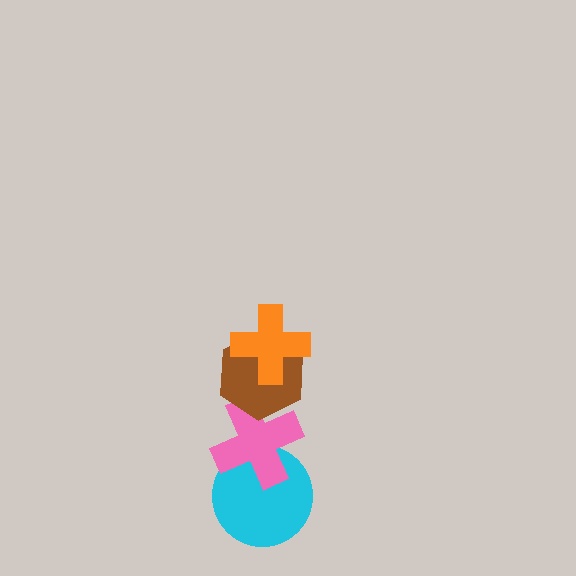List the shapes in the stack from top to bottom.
From top to bottom: the orange cross, the brown hexagon, the pink cross, the cyan circle.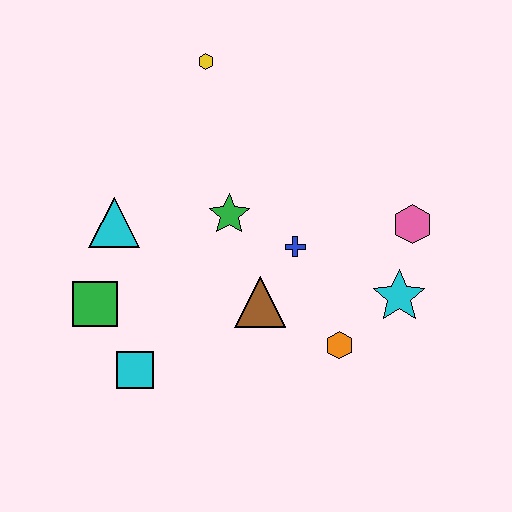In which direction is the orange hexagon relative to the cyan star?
The orange hexagon is to the left of the cyan star.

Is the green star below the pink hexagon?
No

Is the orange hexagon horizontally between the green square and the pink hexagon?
Yes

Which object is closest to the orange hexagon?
The cyan star is closest to the orange hexagon.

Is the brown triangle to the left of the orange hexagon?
Yes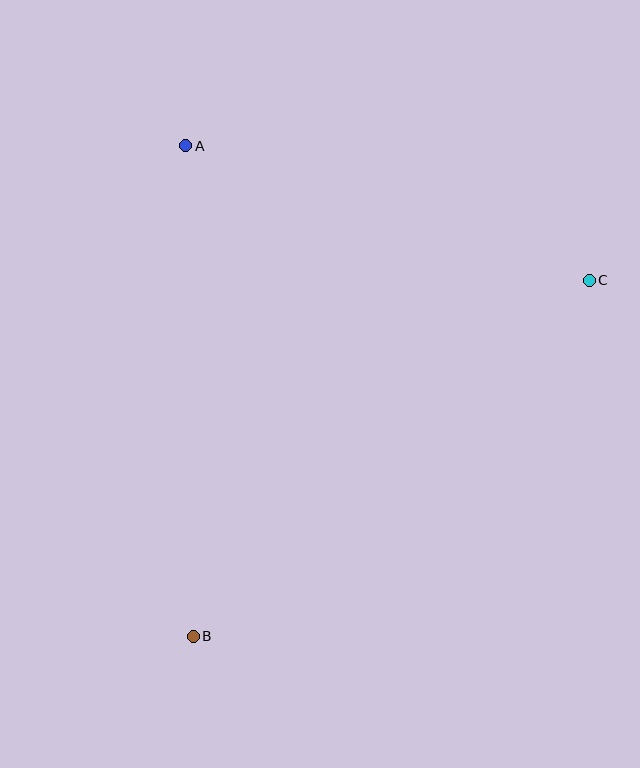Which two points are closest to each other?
Points A and C are closest to each other.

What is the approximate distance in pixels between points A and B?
The distance between A and B is approximately 491 pixels.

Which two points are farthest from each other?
Points B and C are farthest from each other.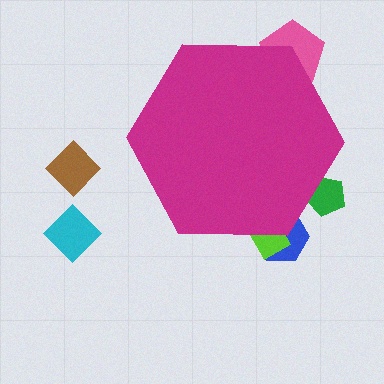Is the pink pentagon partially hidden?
Yes, the pink pentagon is partially hidden behind the magenta hexagon.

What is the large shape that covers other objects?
A magenta hexagon.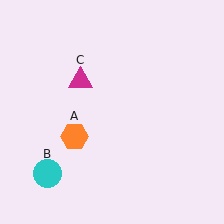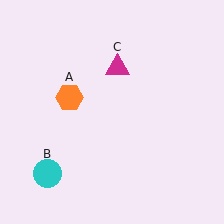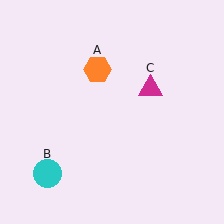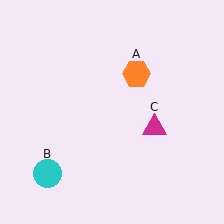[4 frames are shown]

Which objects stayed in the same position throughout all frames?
Cyan circle (object B) remained stationary.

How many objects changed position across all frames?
2 objects changed position: orange hexagon (object A), magenta triangle (object C).